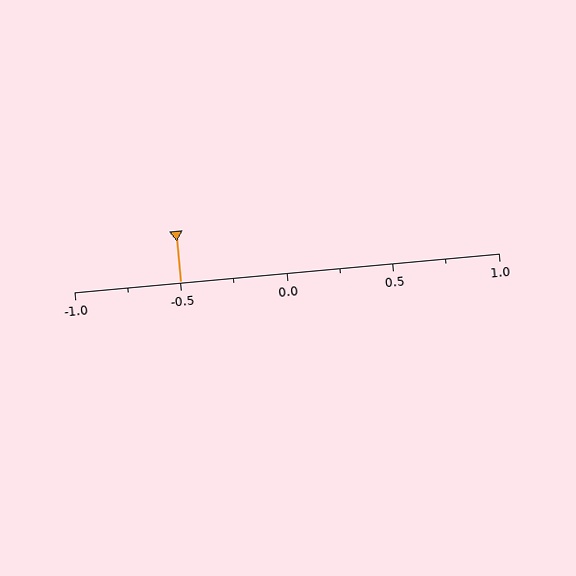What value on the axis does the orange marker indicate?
The marker indicates approximately -0.5.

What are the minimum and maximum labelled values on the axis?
The axis runs from -1.0 to 1.0.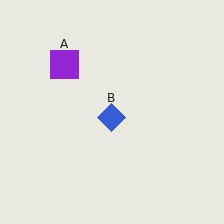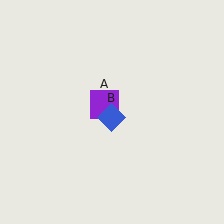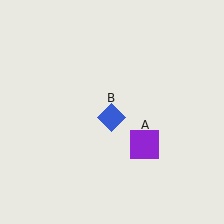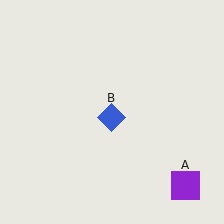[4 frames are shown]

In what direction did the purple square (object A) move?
The purple square (object A) moved down and to the right.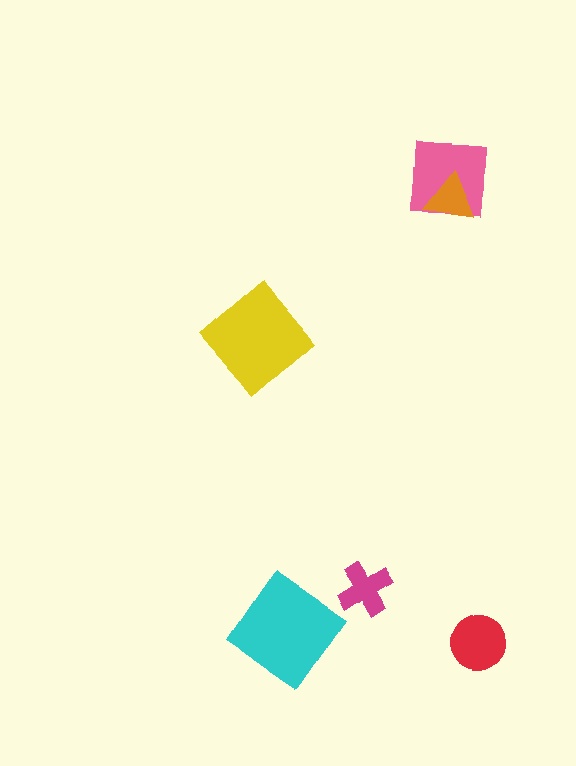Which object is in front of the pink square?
The orange triangle is in front of the pink square.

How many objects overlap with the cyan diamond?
0 objects overlap with the cyan diamond.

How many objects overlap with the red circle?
0 objects overlap with the red circle.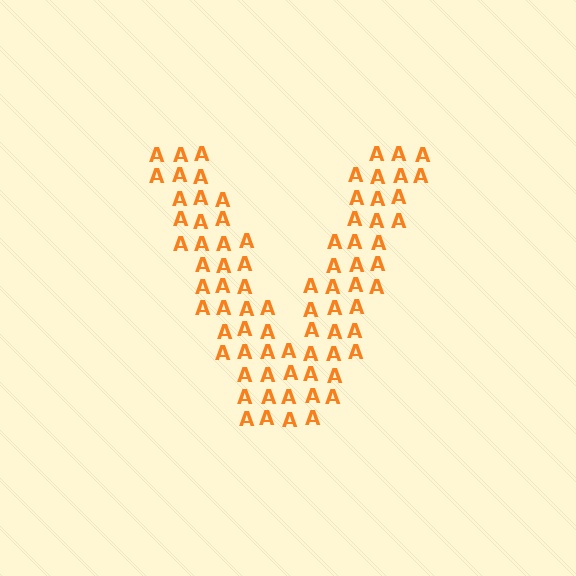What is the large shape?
The large shape is the letter V.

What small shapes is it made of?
It is made of small letter A's.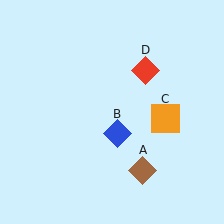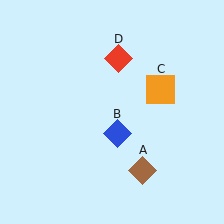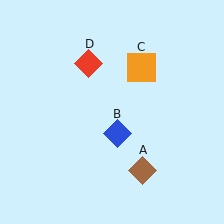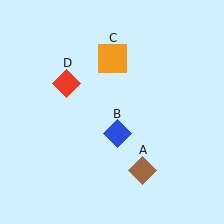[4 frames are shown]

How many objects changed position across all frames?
2 objects changed position: orange square (object C), red diamond (object D).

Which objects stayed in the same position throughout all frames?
Brown diamond (object A) and blue diamond (object B) remained stationary.